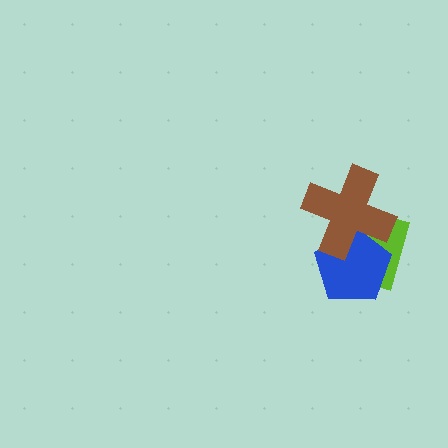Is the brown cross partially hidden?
No, no other shape covers it.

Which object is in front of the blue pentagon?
The brown cross is in front of the blue pentagon.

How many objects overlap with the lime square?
2 objects overlap with the lime square.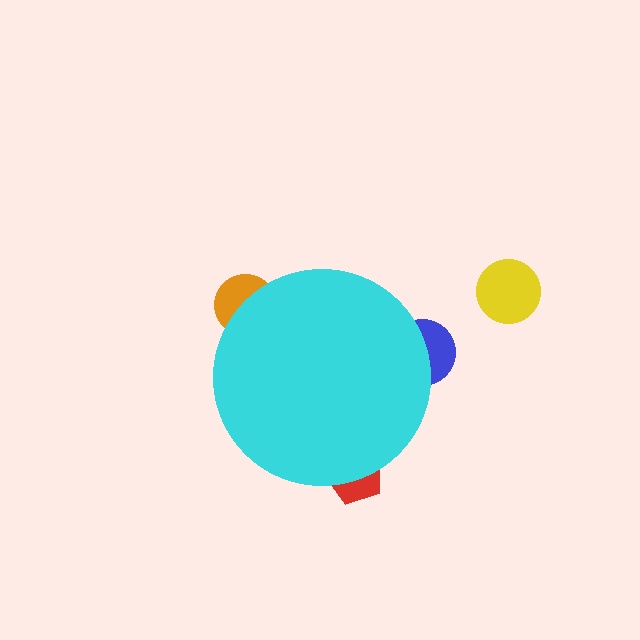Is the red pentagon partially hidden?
Yes, the red pentagon is partially hidden behind the cyan circle.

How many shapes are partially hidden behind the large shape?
3 shapes are partially hidden.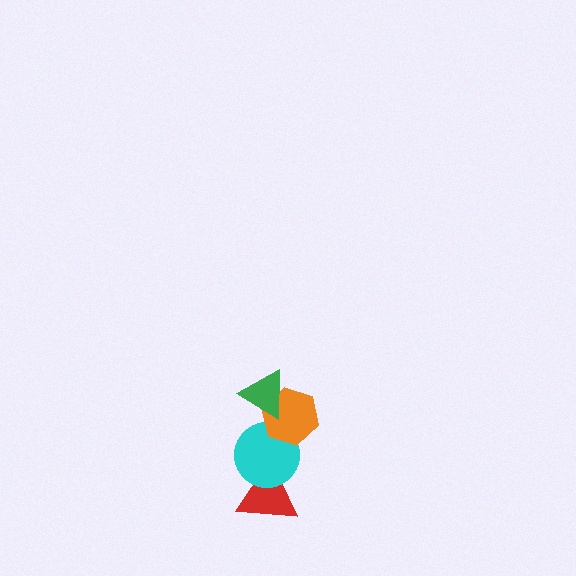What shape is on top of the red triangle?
The cyan circle is on top of the red triangle.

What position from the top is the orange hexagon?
The orange hexagon is 2nd from the top.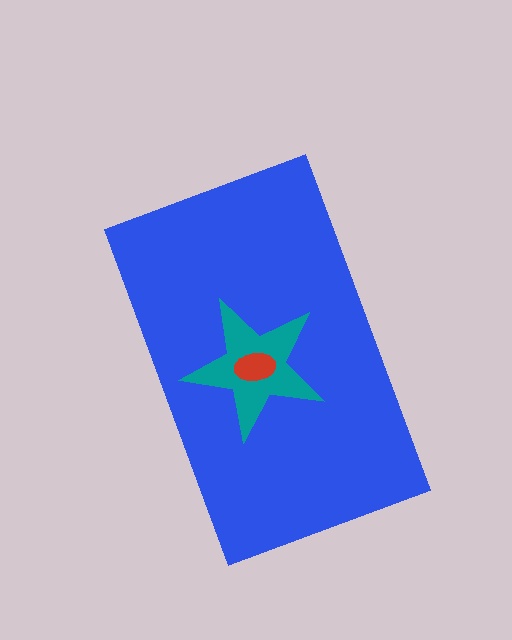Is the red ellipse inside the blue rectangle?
Yes.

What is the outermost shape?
The blue rectangle.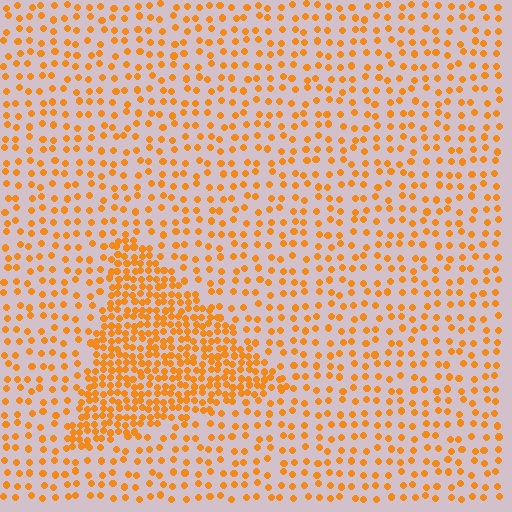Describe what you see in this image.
The image contains small orange elements arranged at two different densities. A triangle-shaped region is visible where the elements are more densely packed than the surrounding area.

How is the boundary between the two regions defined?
The boundary is defined by a change in element density (approximately 2.5x ratio). All elements are the same color, size, and shape.